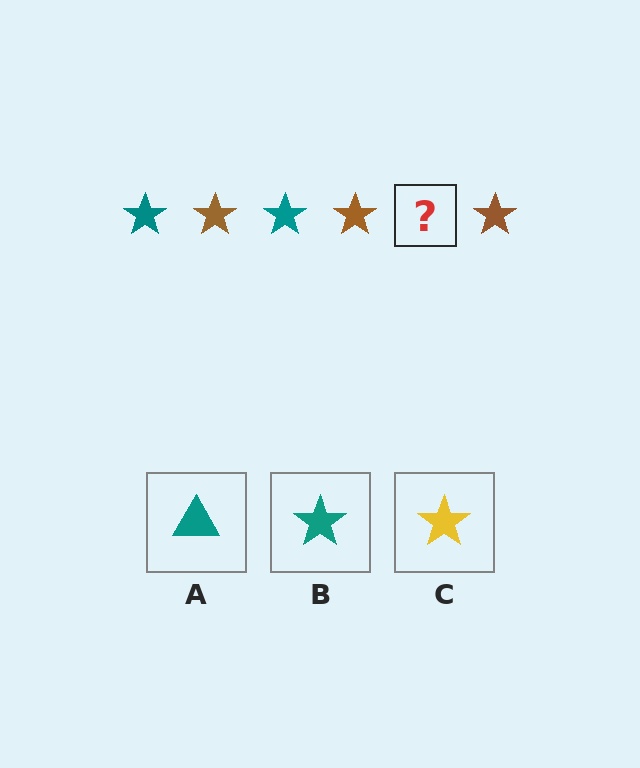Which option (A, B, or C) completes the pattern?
B.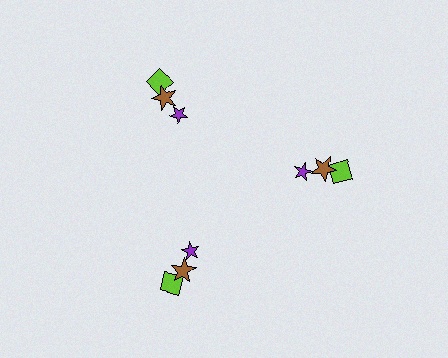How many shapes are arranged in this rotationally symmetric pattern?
There are 9 shapes, arranged in 3 groups of 3.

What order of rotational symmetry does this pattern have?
This pattern has 3-fold rotational symmetry.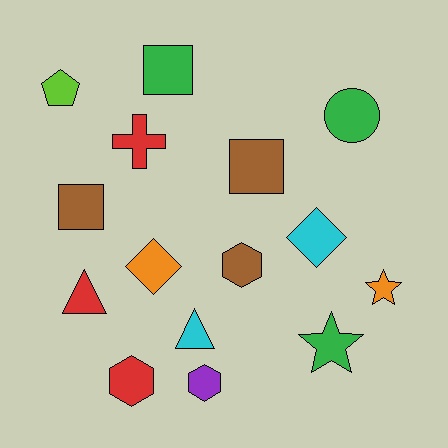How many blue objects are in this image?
There are no blue objects.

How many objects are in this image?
There are 15 objects.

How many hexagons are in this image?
There are 3 hexagons.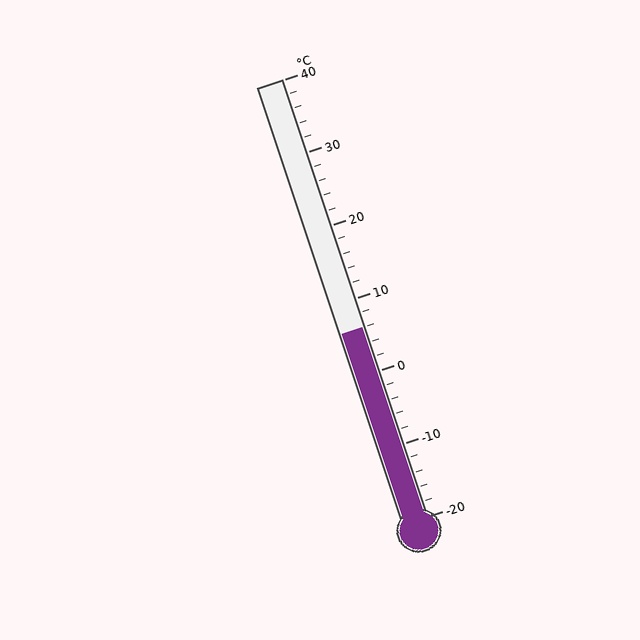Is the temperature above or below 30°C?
The temperature is below 30°C.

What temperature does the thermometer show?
The thermometer shows approximately 6°C.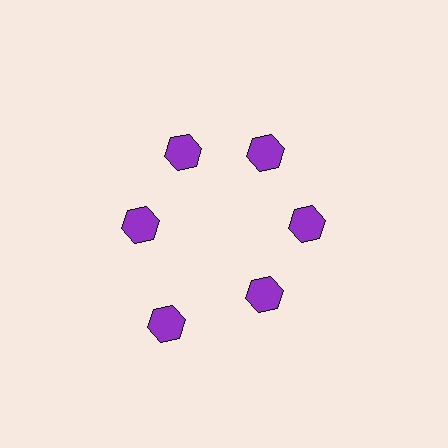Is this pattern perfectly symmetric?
No. The 6 purple hexagons are arranged in a ring, but one element near the 7 o'clock position is pushed outward from the center, breaking the 6-fold rotational symmetry.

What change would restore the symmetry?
The symmetry would be restored by moving it inward, back onto the ring so that all 6 hexagons sit at equal angles and equal distance from the center.